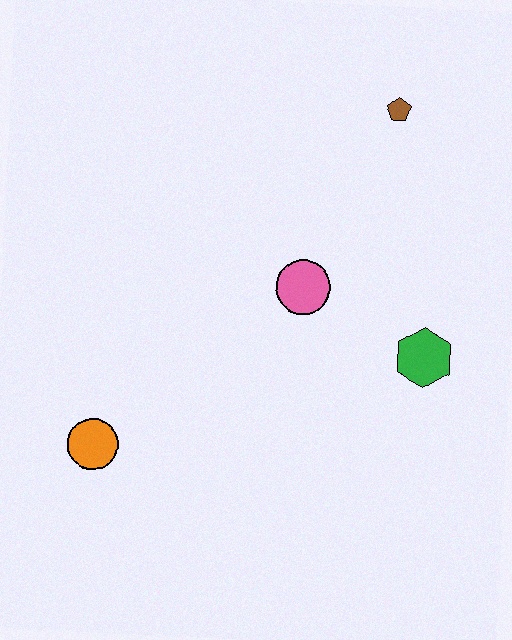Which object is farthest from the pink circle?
The orange circle is farthest from the pink circle.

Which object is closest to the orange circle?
The pink circle is closest to the orange circle.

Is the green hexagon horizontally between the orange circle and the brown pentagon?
No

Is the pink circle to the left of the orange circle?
No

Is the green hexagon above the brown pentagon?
No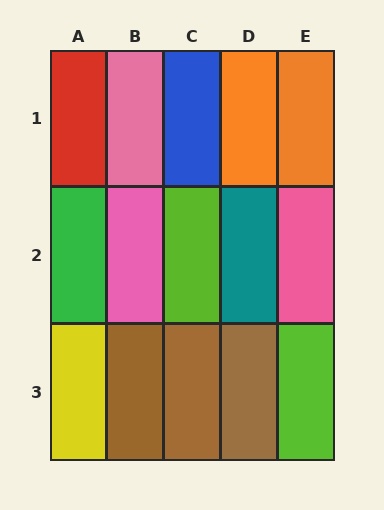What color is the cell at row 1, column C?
Blue.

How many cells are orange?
2 cells are orange.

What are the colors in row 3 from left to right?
Yellow, brown, brown, brown, lime.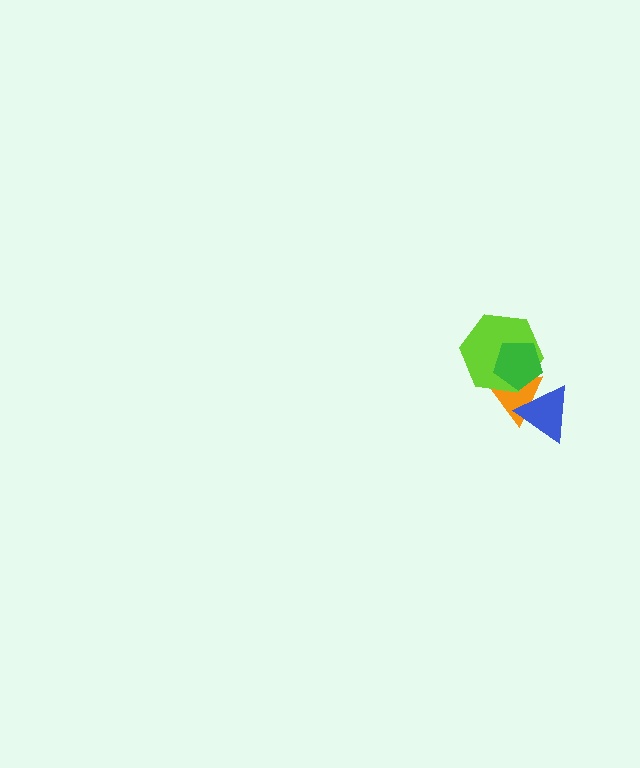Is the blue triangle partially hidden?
No, no other shape covers it.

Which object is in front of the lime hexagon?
The green pentagon is in front of the lime hexagon.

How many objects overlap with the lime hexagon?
2 objects overlap with the lime hexagon.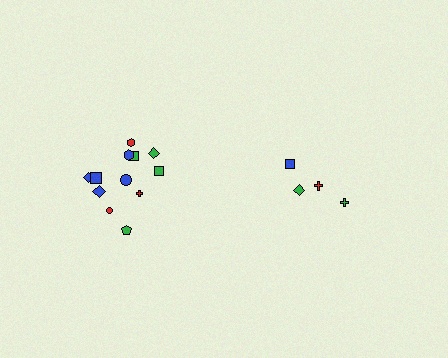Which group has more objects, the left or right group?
The left group.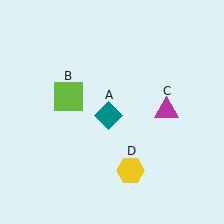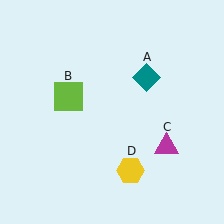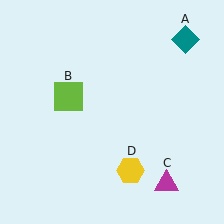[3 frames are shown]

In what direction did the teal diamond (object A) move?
The teal diamond (object A) moved up and to the right.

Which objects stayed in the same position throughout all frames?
Lime square (object B) and yellow hexagon (object D) remained stationary.